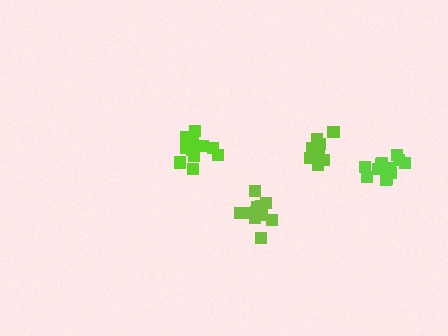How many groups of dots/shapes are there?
There are 4 groups.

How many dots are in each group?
Group 1: 13 dots, Group 2: 10 dots, Group 3: 12 dots, Group 4: 13 dots (48 total).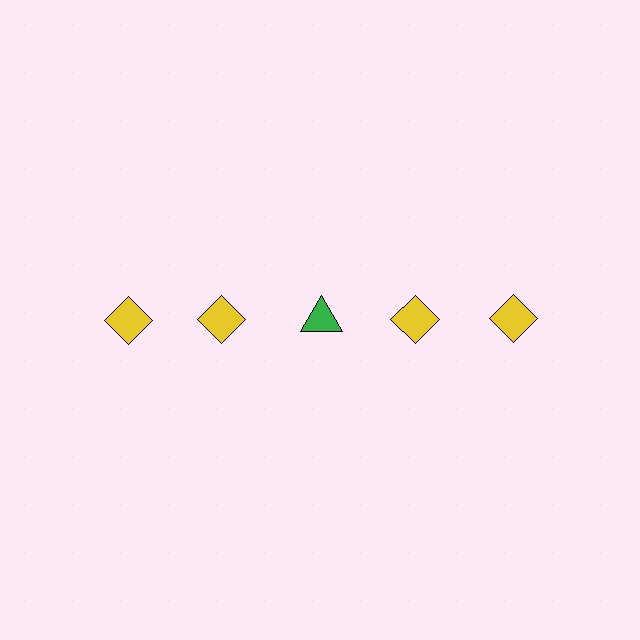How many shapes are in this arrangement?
There are 5 shapes arranged in a grid pattern.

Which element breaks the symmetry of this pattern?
The green triangle in the top row, center column breaks the symmetry. All other shapes are yellow diamonds.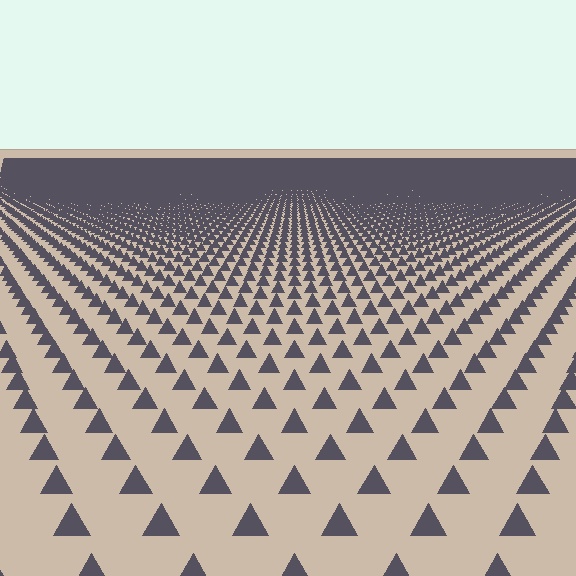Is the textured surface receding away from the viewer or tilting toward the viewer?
The surface is receding away from the viewer. Texture elements get smaller and denser toward the top.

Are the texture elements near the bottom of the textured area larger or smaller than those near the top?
Larger. Near the bottom, elements are closer to the viewer and appear at a bigger on-screen size.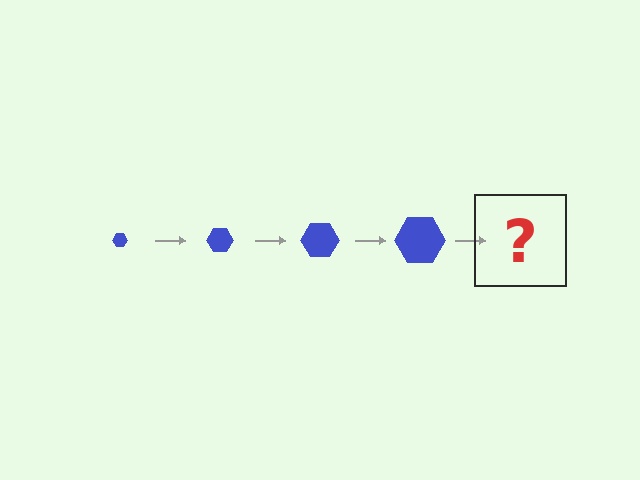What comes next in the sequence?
The next element should be a blue hexagon, larger than the previous one.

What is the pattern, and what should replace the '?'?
The pattern is that the hexagon gets progressively larger each step. The '?' should be a blue hexagon, larger than the previous one.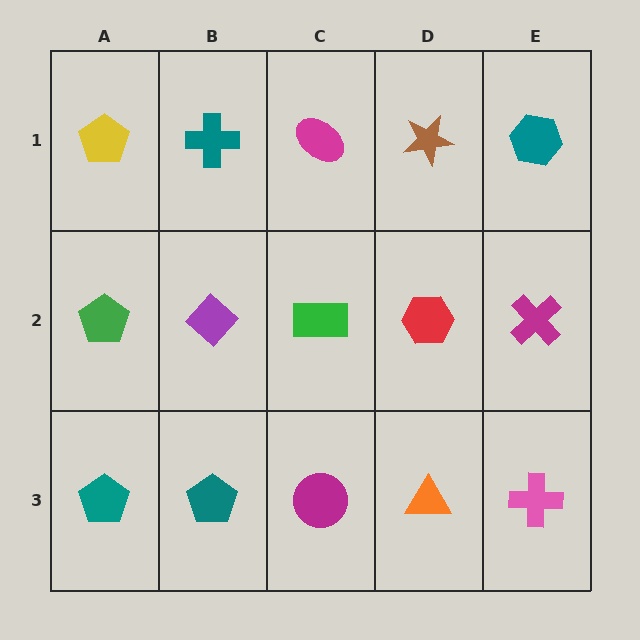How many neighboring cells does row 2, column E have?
3.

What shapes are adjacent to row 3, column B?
A purple diamond (row 2, column B), a teal pentagon (row 3, column A), a magenta circle (row 3, column C).